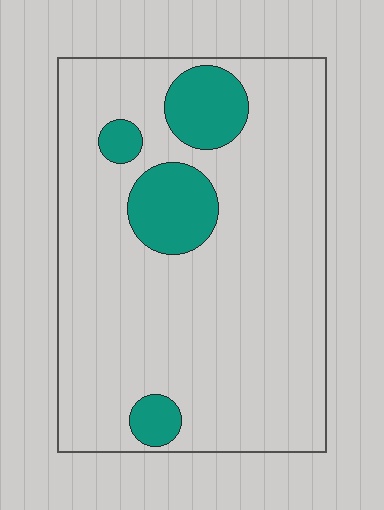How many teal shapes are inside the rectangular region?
4.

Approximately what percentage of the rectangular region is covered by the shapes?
Approximately 15%.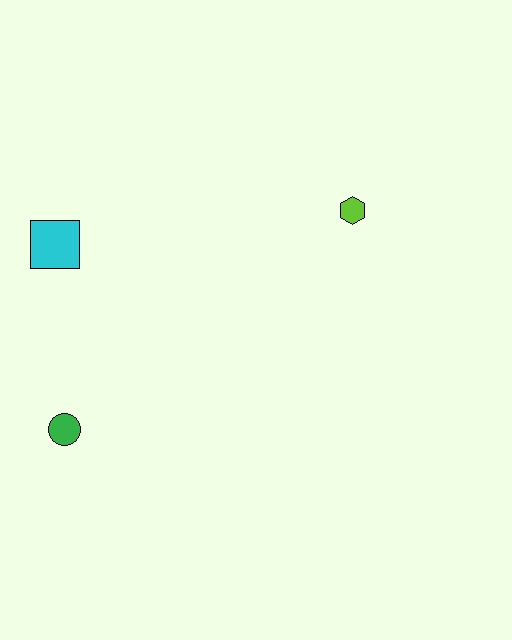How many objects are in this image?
There are 3 objects.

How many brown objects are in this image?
There are no brown objects.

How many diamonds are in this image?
There are no diamonds.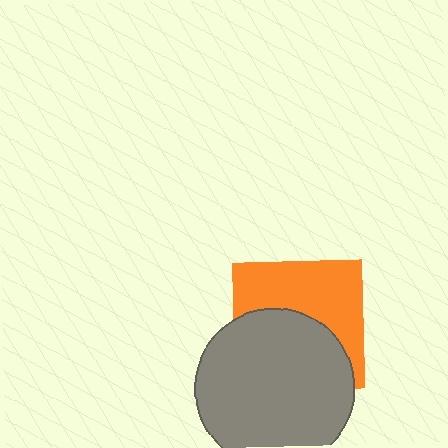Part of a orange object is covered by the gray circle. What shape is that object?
It is a square.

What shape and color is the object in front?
The object in front is a gray circle.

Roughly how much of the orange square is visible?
About half of it is visible (roughly 50%).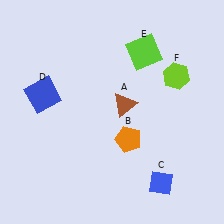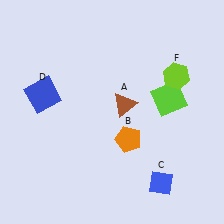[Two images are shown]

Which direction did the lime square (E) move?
The lime square (E) moved down.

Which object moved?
The lime square (E) moved down.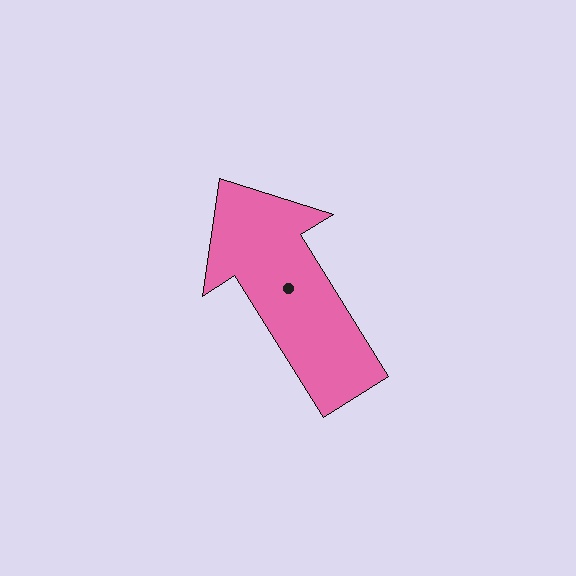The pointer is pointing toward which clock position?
Roughly 11 o'clock.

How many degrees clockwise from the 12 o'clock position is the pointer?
Approximately 328 degrees.